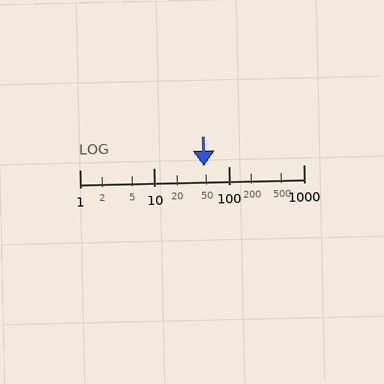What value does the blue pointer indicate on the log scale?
The pointer indicates approximately 47.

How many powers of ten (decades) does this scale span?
The scale spans 3 decades, from 1 to 1000.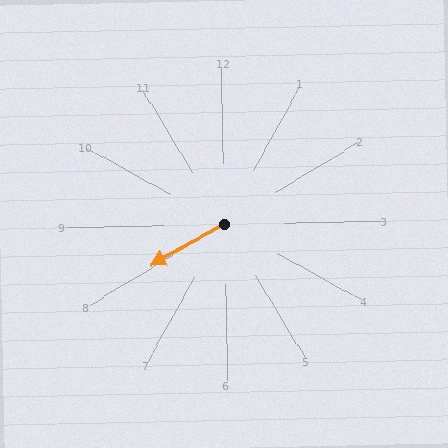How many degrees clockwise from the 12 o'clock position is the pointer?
Approximately 242 degrees.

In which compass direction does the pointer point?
Southwest.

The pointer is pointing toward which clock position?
Roughly 8 o'clock.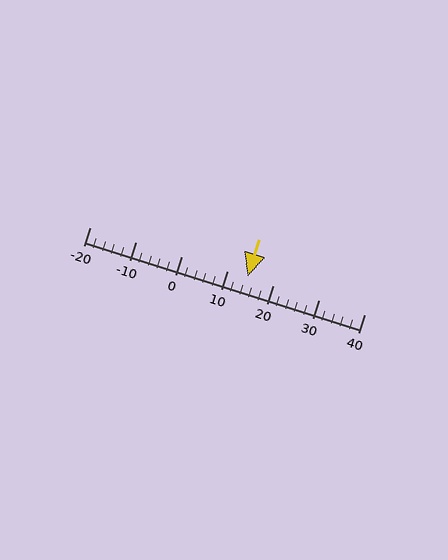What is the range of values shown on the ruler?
The ruler shows values from -20 to 40.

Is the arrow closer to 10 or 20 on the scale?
The arrow is closer to 10.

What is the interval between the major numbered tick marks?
The major tick marks are spaced 10 units apart.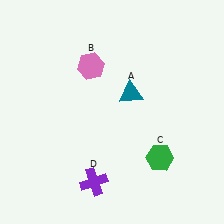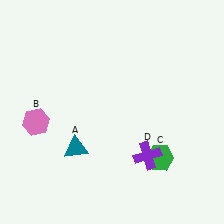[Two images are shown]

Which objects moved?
The objects that moved are: the teal triangle (A), the pink hexagon (B), the purple cross (D).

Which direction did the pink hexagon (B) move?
The pink hexagon (B) moved down.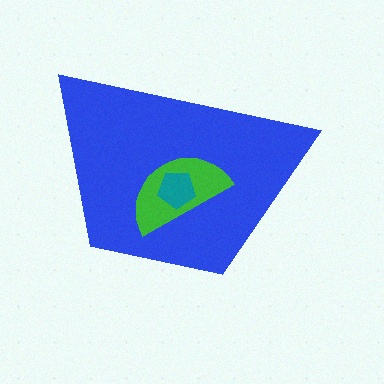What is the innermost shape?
The teal pentagon.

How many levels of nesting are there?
3.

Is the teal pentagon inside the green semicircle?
Yes.